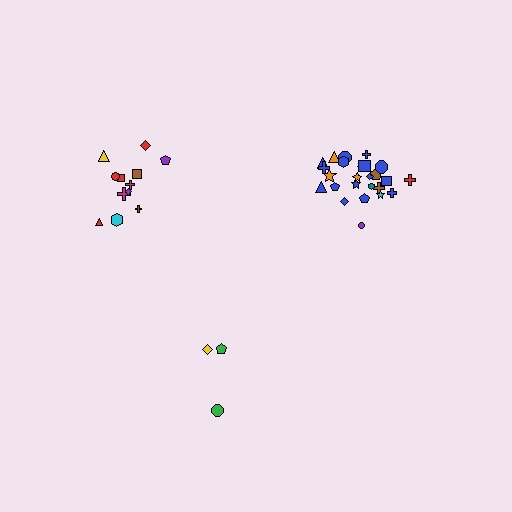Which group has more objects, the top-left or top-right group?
The top-right group.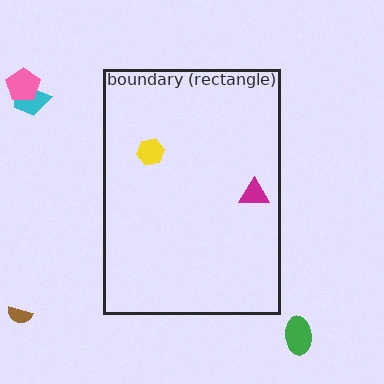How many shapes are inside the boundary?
2 inside, 4 outside.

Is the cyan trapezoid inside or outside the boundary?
Outside.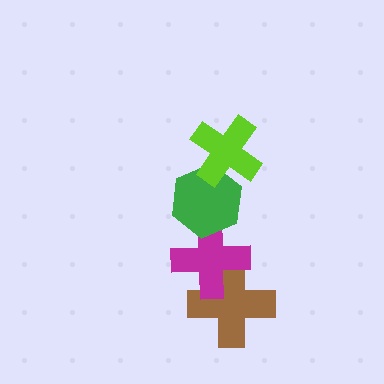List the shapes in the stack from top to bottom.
From top to bottom: the lime cross, the green hexagon, the magenta cross, the brown cross.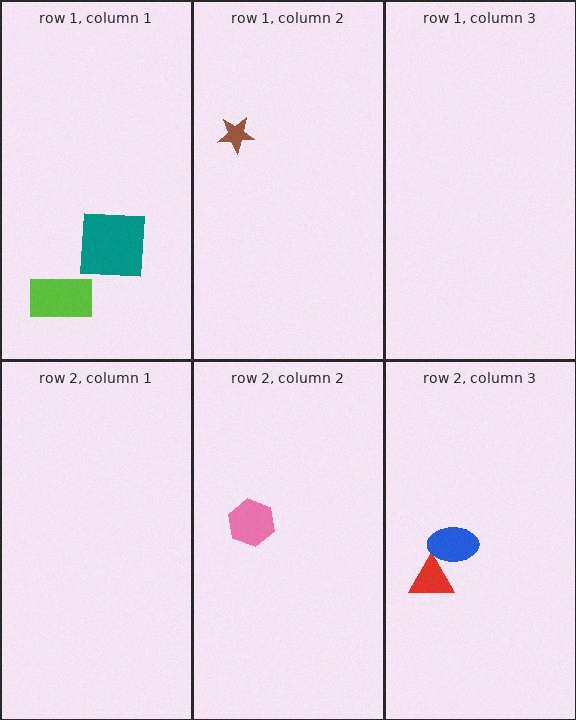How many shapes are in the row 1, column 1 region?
2.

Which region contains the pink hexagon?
The row 2, column 2 region.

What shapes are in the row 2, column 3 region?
The red triangle, the blue ellipse.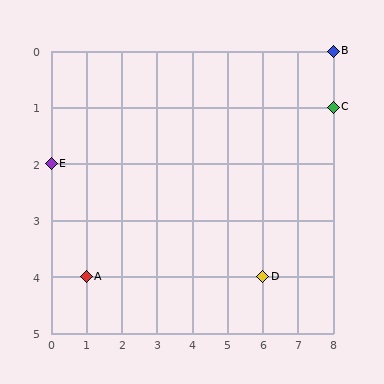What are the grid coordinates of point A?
Point A is at grid coordinates (1, 4).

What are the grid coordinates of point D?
Point D is at grid coordinates (6, 4).